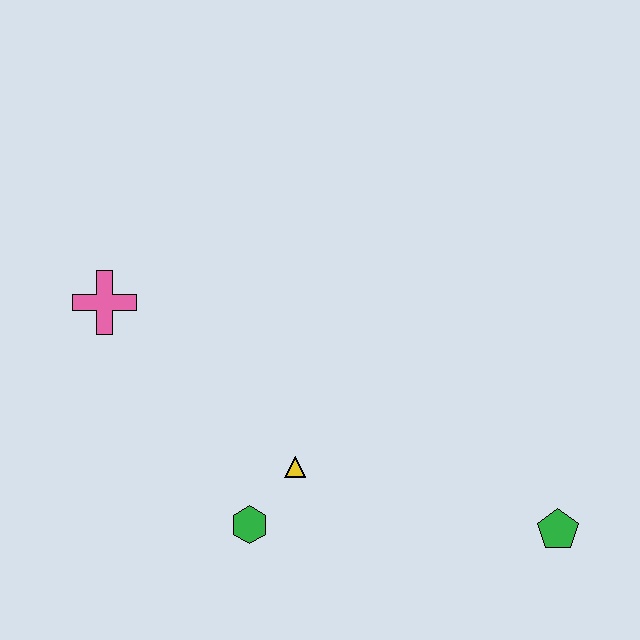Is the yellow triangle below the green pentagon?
No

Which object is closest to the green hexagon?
The yellow triangle is closest to the green hexagon.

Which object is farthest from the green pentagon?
The pink cross is farthest from the green pentagon.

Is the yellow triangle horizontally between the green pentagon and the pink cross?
Yes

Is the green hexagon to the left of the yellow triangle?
Yes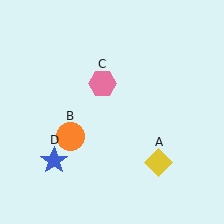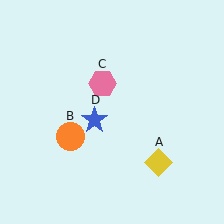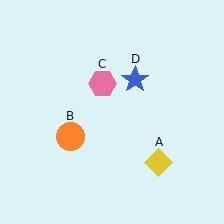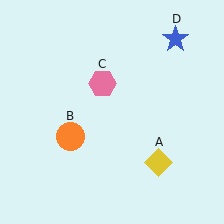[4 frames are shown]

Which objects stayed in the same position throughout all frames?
Yellow diamond (object A) and orange circle (object B) and pink hexagon (object C) remained stationary.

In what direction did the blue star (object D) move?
The blue star (object D) moved up and to the right.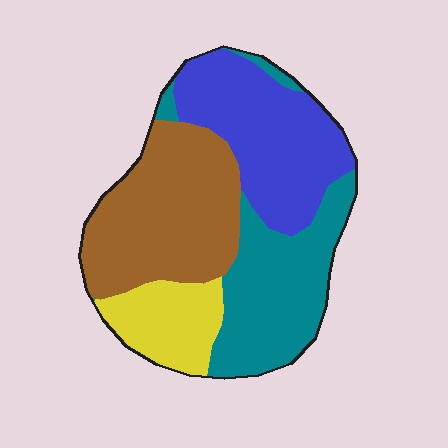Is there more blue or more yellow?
Blue.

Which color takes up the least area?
Yellow, at roughly 15%.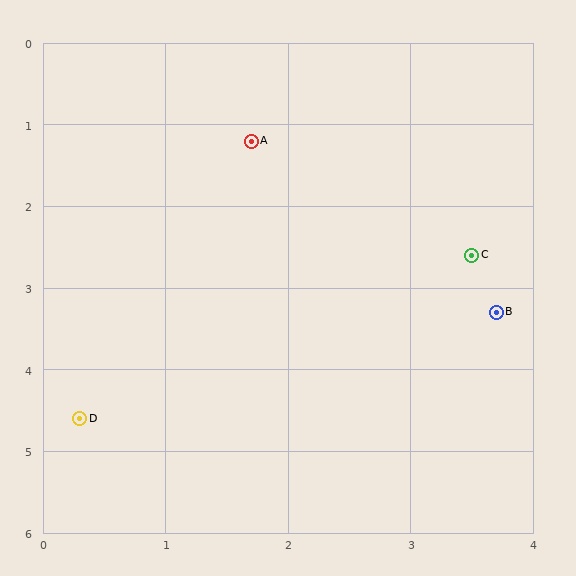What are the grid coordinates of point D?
Point D is at approximately (0.3, 4.6).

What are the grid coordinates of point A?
Point A is at approximately (1.7, 1.2).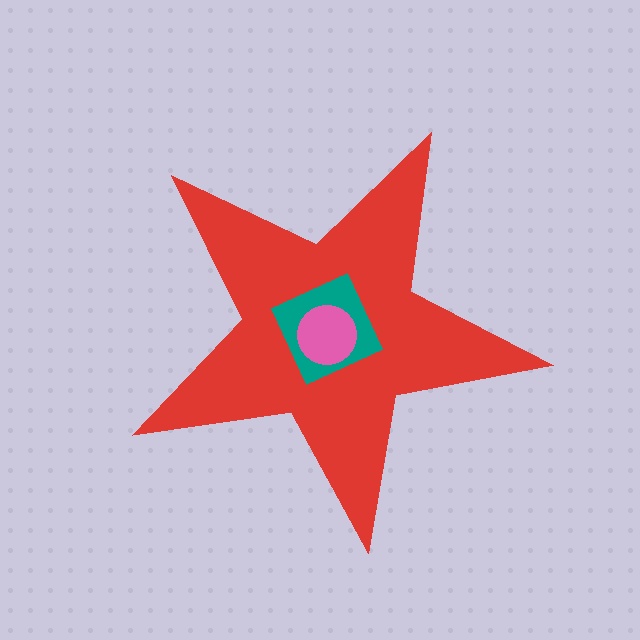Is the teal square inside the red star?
Yes.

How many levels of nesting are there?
3.